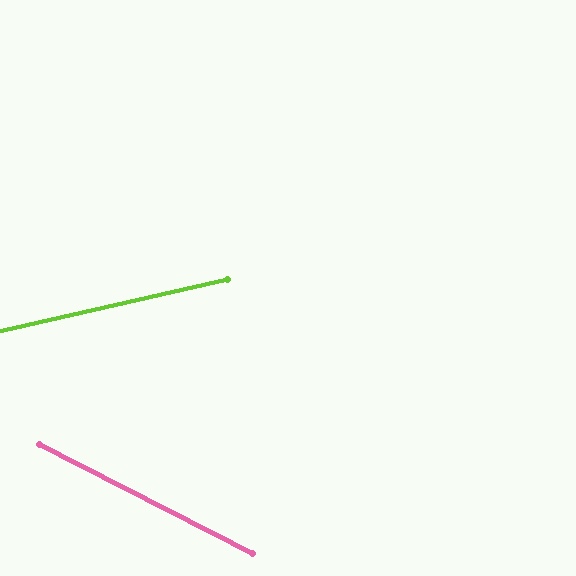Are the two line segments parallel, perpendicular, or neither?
Neither parallel nor perpendicular — they differ by about 40°.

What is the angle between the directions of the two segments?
Approximately 40 degrees.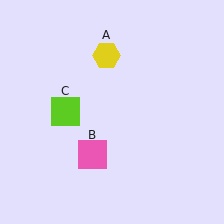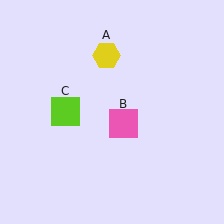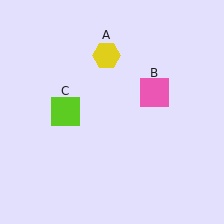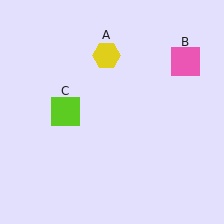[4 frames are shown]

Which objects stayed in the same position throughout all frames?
Yellow hexagon (object A) and lime square (object C) remained stationary.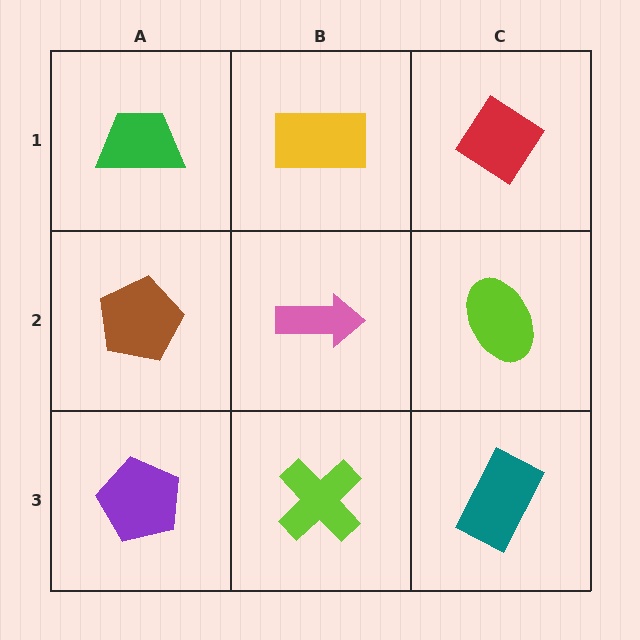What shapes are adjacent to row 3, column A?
A brown pentagon (row 2, column A), a lime cross (row 3, column B).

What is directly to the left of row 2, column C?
A pink arrow.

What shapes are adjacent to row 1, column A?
A brown pentagon (row 2, column A), a yellow rectangle (row 1, column B).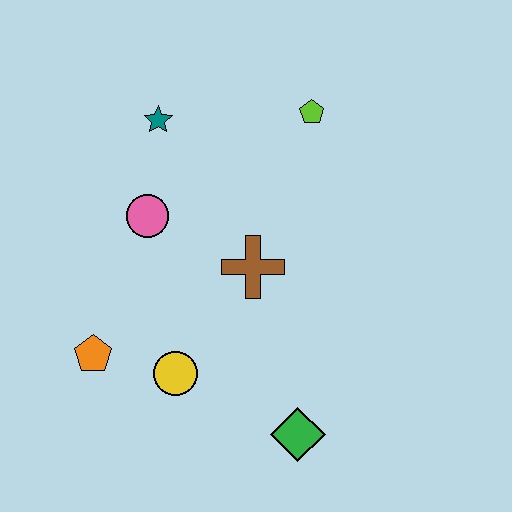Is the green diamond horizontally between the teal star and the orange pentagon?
No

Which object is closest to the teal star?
The pink circle is closest to the teal star.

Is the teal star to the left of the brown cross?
Yes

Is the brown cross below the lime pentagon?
Yes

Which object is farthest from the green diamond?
The teal star is farthest from the green diamond.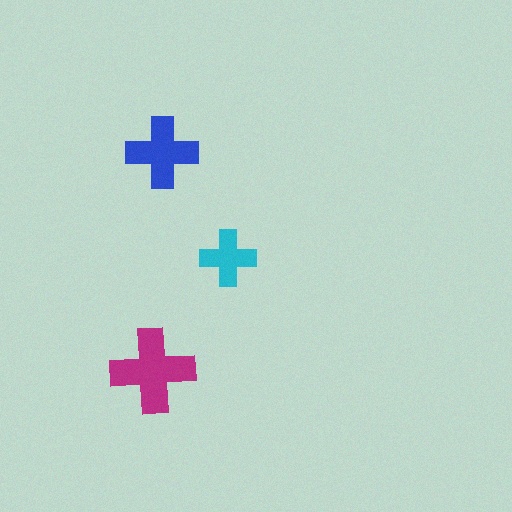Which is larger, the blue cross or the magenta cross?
The magenta one.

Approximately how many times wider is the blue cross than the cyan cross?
About 1.5 times wider.